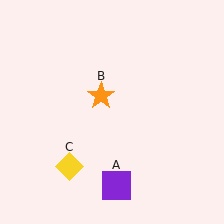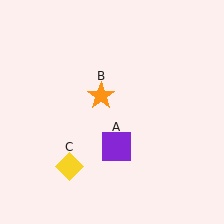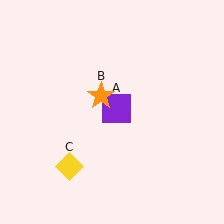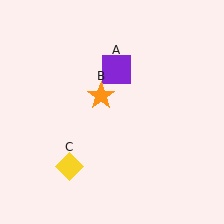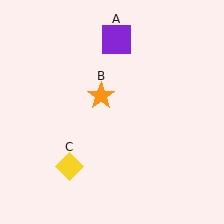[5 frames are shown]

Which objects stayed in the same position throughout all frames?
Orange star (object B) and yellow diamond (object C) remained stationary.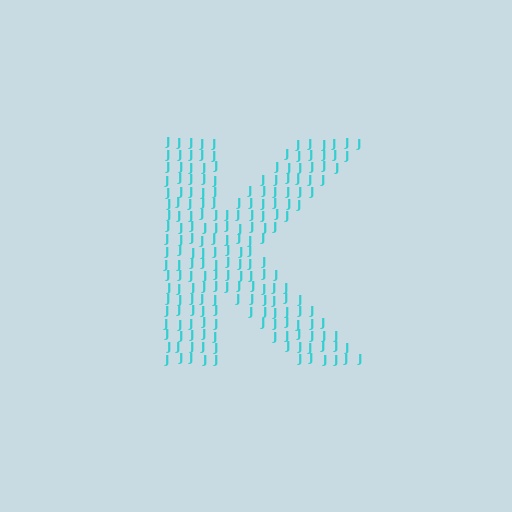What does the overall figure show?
The overall figure shows the letter K.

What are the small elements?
The small elements are letter J's.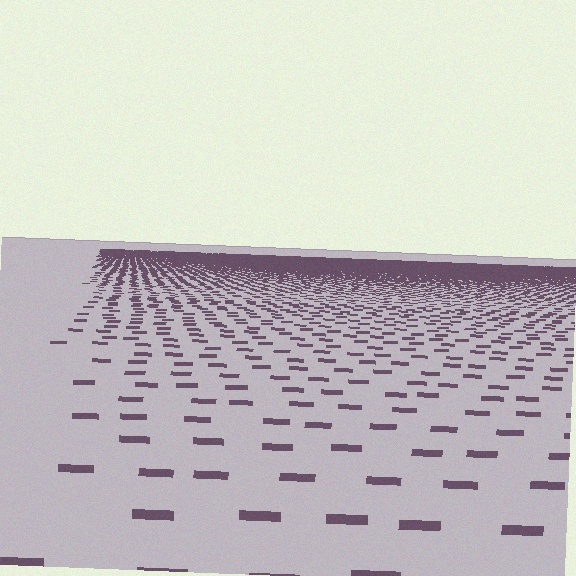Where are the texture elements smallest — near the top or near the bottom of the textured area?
Near the top.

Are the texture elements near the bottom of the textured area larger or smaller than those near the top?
Larger. Near the bottom, elements are closer to the viewer and appear at a bigger on-screen size.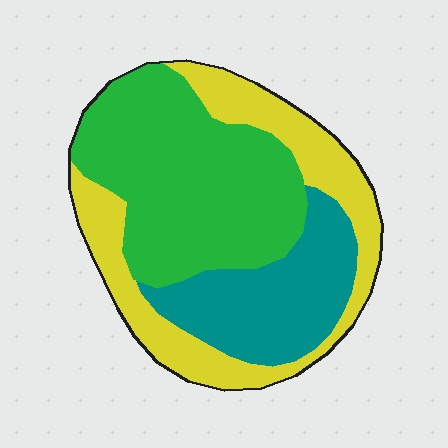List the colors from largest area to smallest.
From largest to smallest: green, yellow, teal.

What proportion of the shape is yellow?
Yellow covers 31% of the shape.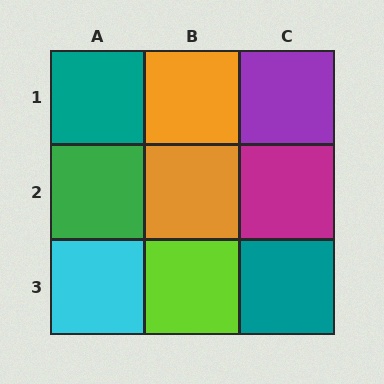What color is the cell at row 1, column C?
Purple.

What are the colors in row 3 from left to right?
Cyan, lime, teal.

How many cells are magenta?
1 cell is magenta.